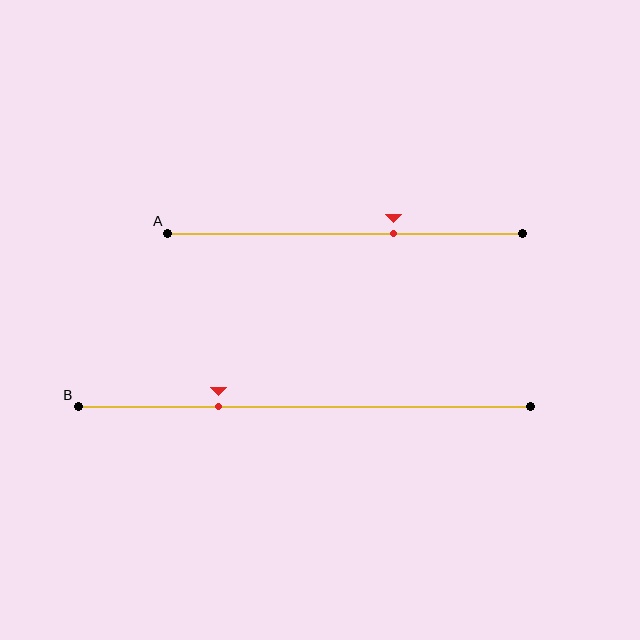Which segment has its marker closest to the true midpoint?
Segment A has its marker closest to the true midpoint.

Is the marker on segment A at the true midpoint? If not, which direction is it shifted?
No, the marker on segment A is shifted to the right by about 13% of the segment length.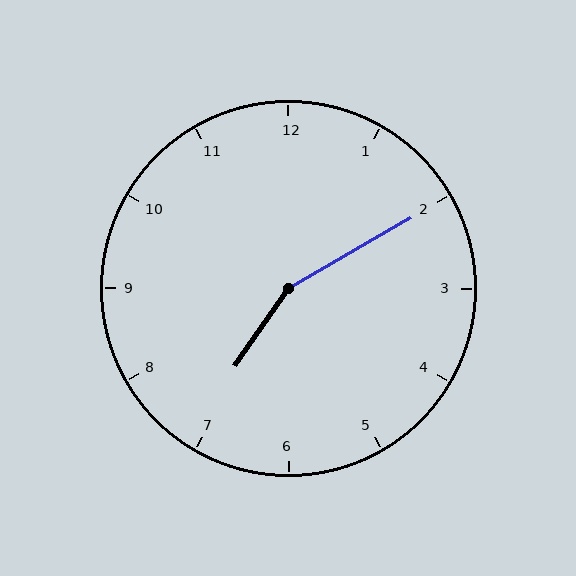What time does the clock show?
7:10.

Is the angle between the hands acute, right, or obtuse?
It is obtuse.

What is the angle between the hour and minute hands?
Approximately 155 degrees.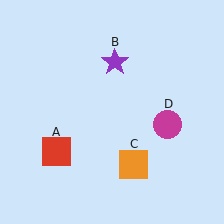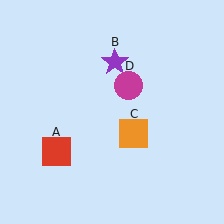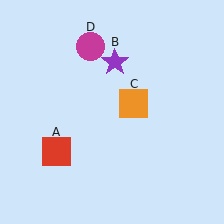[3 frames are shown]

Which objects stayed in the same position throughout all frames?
Red square (object A) and purple star (object B) remained stationary.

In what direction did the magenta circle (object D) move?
The magenta circle (object D) moved up and to the left.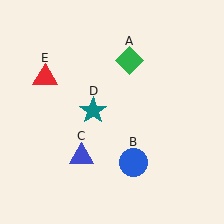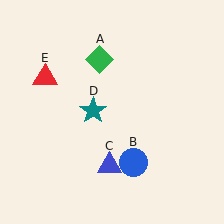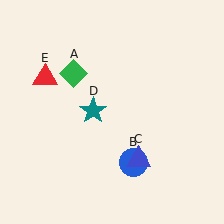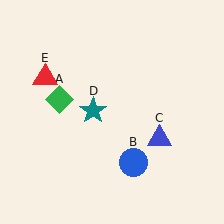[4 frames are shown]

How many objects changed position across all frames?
2 objects changed position: green diamond (object A), blue triangle (object C).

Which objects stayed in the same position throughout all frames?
Blue circle (object B) and teal star (object D) and red triangle (object E) remained stationary.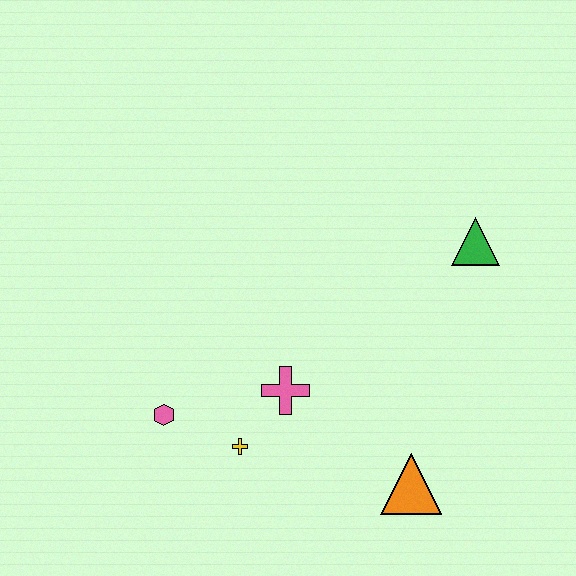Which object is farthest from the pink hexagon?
The green triangle is farthest from the pink hexagon.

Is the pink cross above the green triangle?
No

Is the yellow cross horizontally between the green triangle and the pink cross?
No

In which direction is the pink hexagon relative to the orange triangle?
The pink hexagon is to the left of the orange triangle.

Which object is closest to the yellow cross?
The pink cross is closest to the yellow cross.